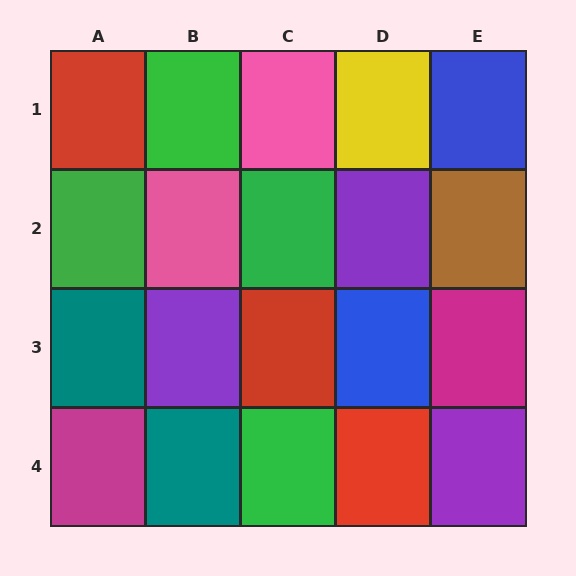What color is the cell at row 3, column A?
Teal.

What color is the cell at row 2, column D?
Purple.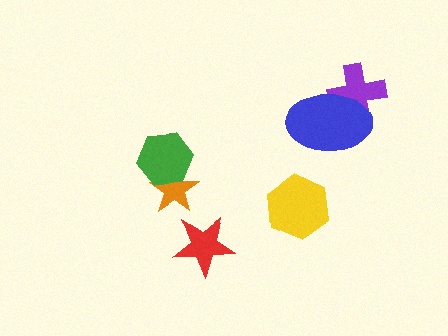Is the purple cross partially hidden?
Yes, it is partially covered by another shape.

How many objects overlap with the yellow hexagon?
0 objects overlap with the yellow hexagon.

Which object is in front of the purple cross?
The blue ellipse is in front of the purple cross.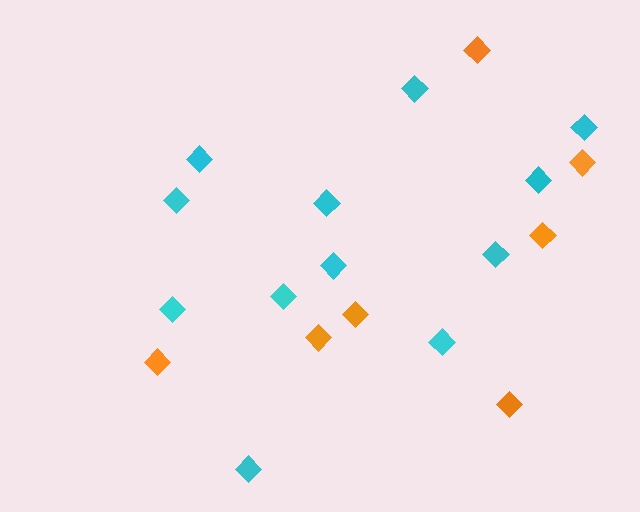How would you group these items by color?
There are 2 groups: one group of cyan diamonds (12) and one group of orange diamonds (7).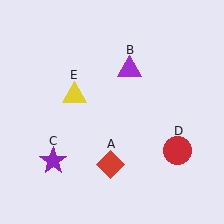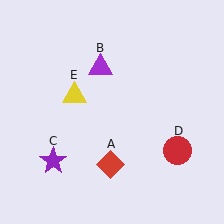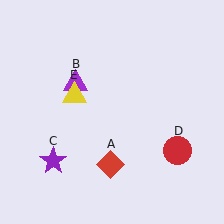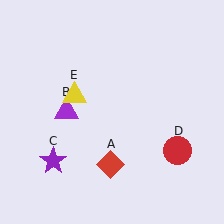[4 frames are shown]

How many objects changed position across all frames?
1 object changed position: purple triangle (object B).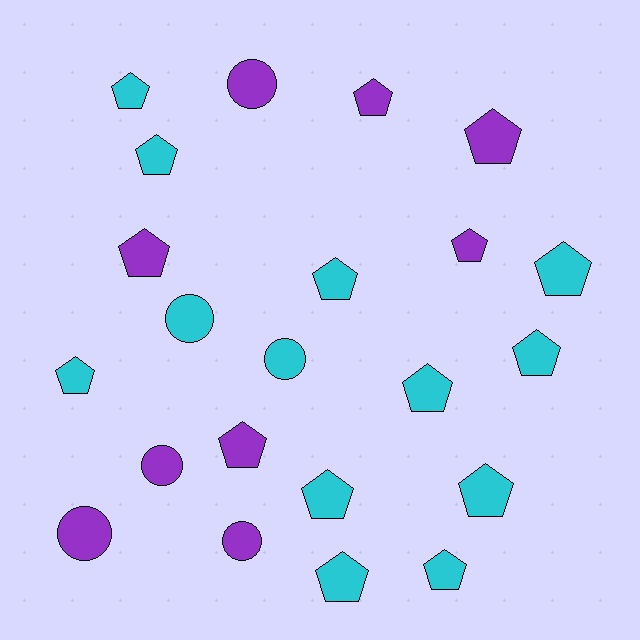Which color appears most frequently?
Cyan, with 13 objects.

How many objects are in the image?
There are 22 objects.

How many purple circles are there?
There are 4 purple circles.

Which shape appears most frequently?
Pentagon, with 16 objects.